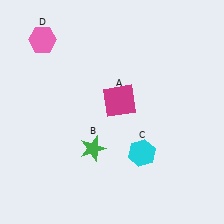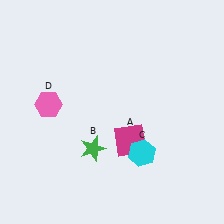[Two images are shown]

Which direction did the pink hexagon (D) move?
The pink hexagon (D) moved down.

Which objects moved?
The objects that moved are: the magenta square (A), the pink hexagon (D).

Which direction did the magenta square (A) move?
The magenta square (A) moved down.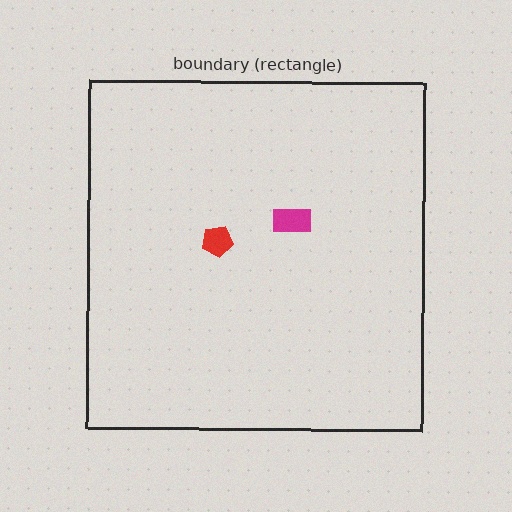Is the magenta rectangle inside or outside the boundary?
Inside.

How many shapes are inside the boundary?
2 inside, 0 outside.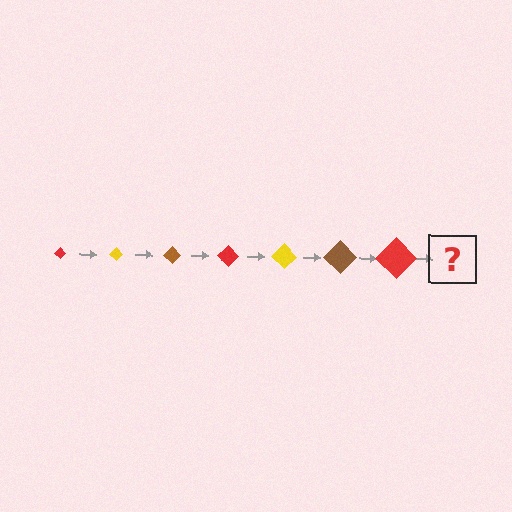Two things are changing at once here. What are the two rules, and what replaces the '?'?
The two rules are that the diamond grows larger each step and the color cycles through red, yellow, and brown. The '?' should be a yellow diamond, larger than the previous one.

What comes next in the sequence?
The next element should be a yellow diamond, larger than the previous one.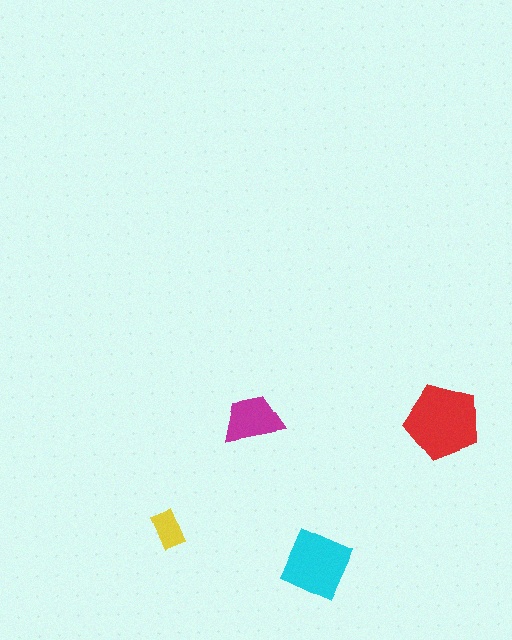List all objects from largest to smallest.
The red pentagon, the cyan square, the magenta trapezoid, the yellow rectangle.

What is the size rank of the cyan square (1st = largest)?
2nd.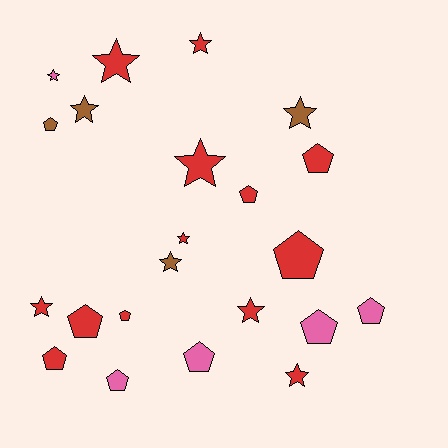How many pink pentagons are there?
There are 4 pink pentagons.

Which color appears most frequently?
Red, with 13 objects.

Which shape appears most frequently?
Star, with 11 objects.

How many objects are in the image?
There are 22 objects.